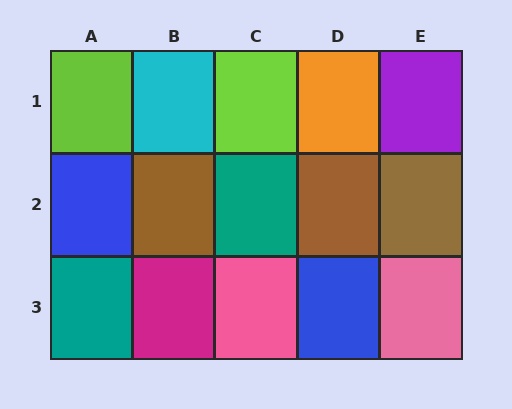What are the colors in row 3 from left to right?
Teal, magenta, pink, blue, pink.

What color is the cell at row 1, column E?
Purple.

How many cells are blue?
2 cells are blue.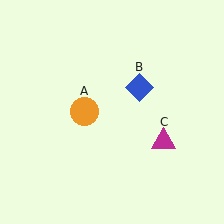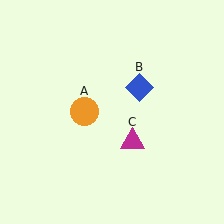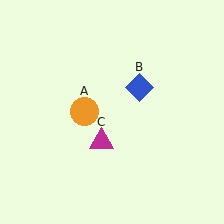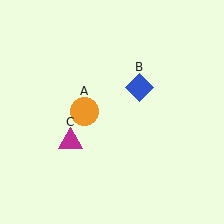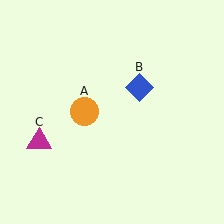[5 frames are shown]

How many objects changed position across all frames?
1 object changed position: magenta triangle (object C).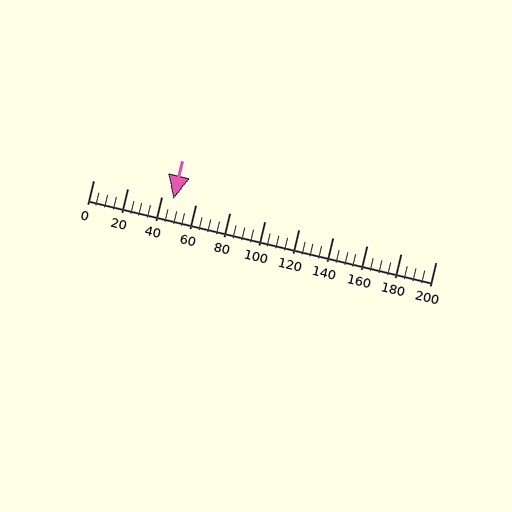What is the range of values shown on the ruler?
The ruler shows values from 0 to 200.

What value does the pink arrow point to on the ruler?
The pink arrow points to approximately 47.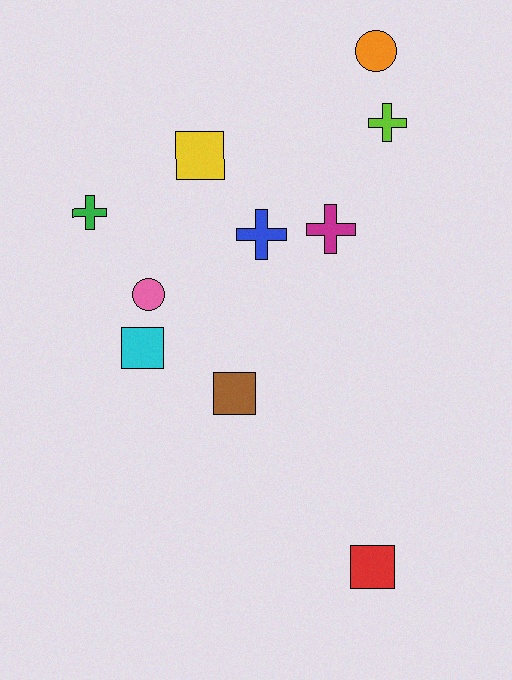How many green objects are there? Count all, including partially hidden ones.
There is 1 green object.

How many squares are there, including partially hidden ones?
There are 4 squares.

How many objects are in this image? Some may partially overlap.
There are 10 objects.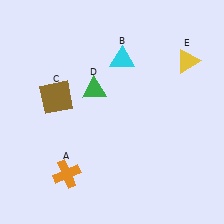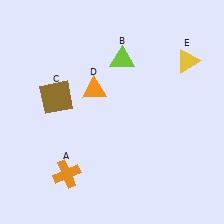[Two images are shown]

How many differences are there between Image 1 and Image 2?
There are 2 differences between the two images.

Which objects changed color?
B changed from cyan to lime. D changed from green to orange.